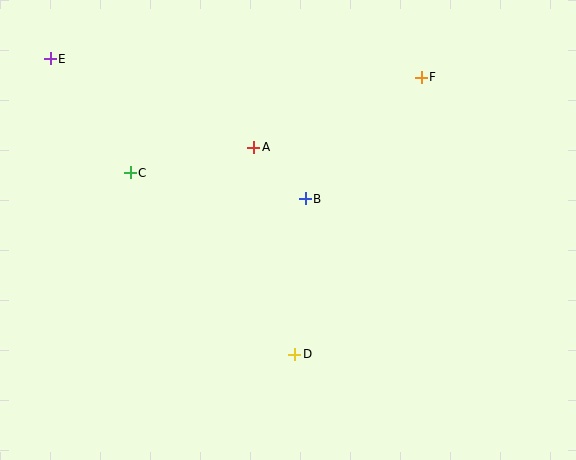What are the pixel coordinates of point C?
Point C is at (130, 173).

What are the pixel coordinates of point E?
Point E is at (50, 59).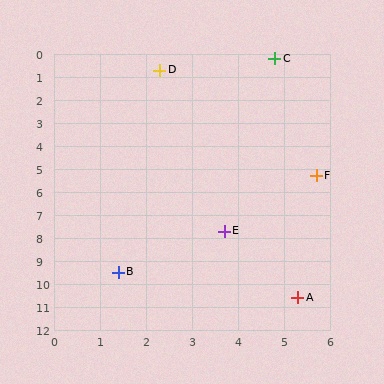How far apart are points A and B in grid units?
Points A and B are about 4.1 grid units apart.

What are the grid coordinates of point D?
Point D is at approximately (2.3, 0.7).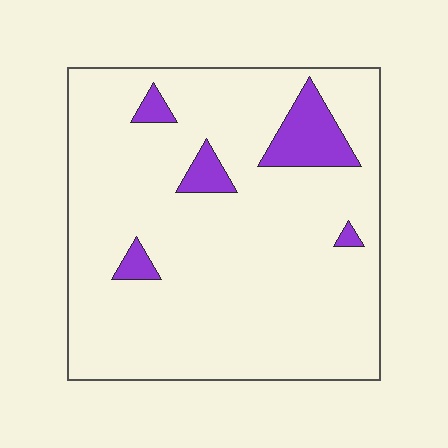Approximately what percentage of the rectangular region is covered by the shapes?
Approximately 10%.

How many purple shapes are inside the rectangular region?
5.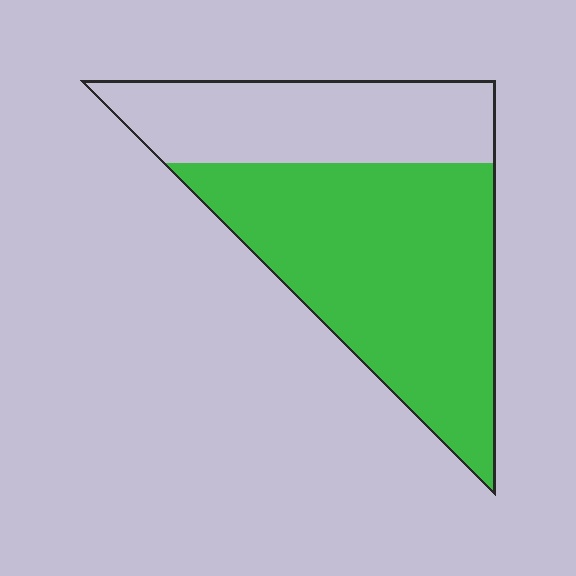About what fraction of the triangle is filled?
About five eighths (5/8).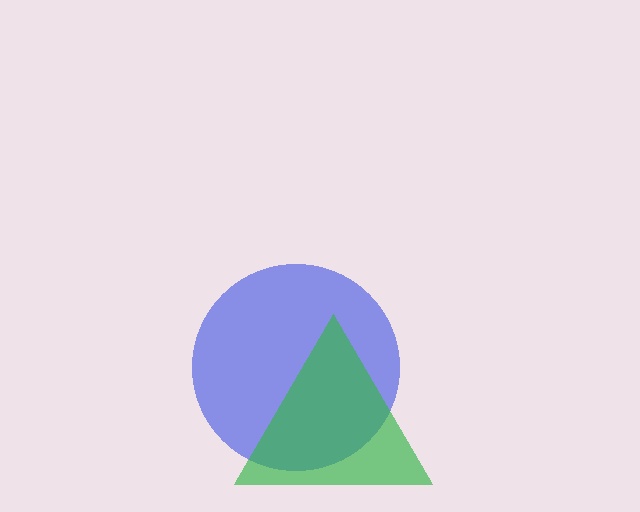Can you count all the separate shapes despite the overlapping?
Yes, there are 2 separate shapes.